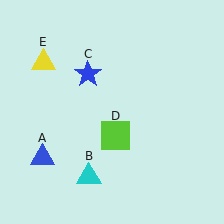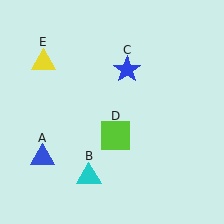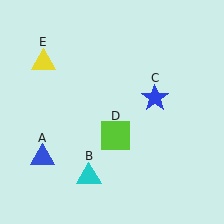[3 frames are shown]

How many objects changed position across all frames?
1 object changed position: blue star (object C).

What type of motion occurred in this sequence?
The blue star (object C) rotated clockwise around the center of the scene.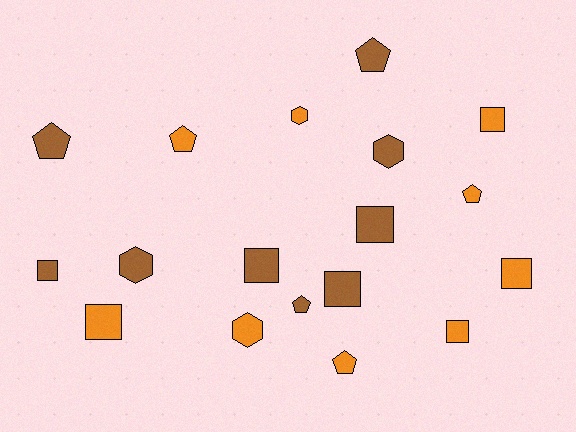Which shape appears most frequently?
Square, with 8 objects.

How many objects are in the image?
There are 18 objects.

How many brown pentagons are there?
There are 3 brown pentagons.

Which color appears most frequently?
Orange, with 9 objects.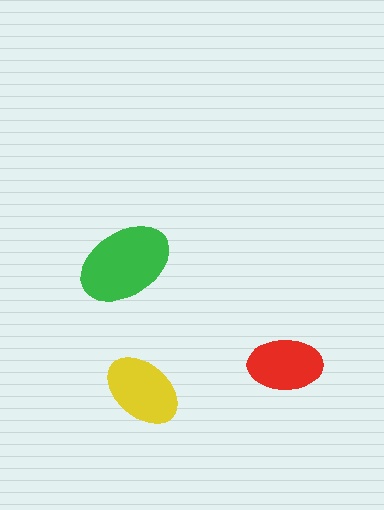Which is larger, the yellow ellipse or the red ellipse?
The yellow one.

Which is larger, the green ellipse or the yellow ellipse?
The green one.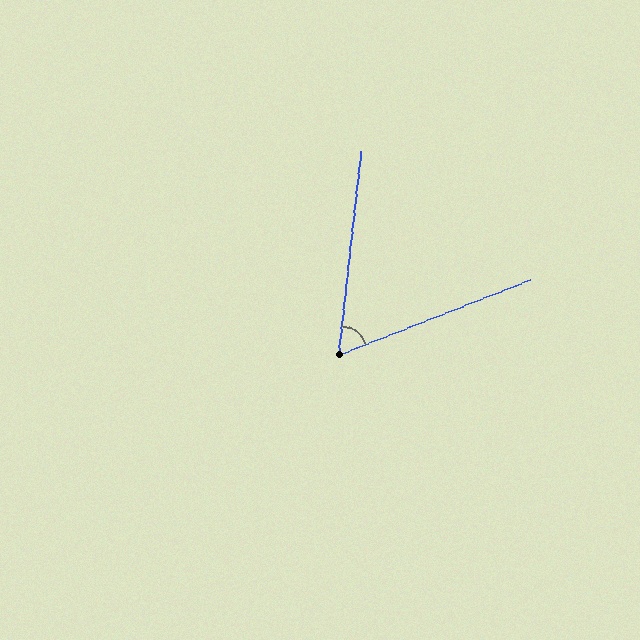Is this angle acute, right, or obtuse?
It is acute.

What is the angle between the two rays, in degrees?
Approximately 62 degrees.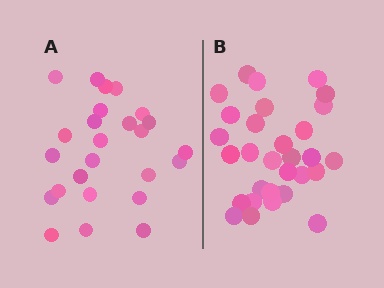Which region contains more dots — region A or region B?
Region B (the right region) has more dots.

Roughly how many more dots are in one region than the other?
Region B has about 5 more dots than region A.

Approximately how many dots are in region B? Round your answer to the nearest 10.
About 30 dots.